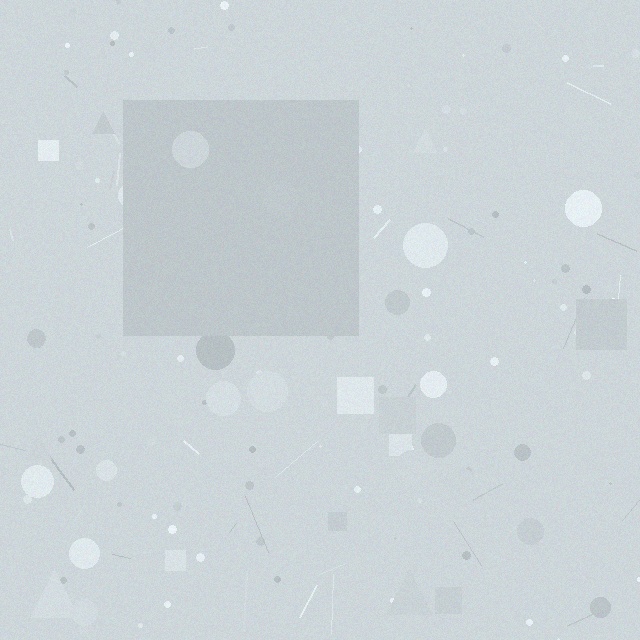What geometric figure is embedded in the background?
A square is embedded in the background.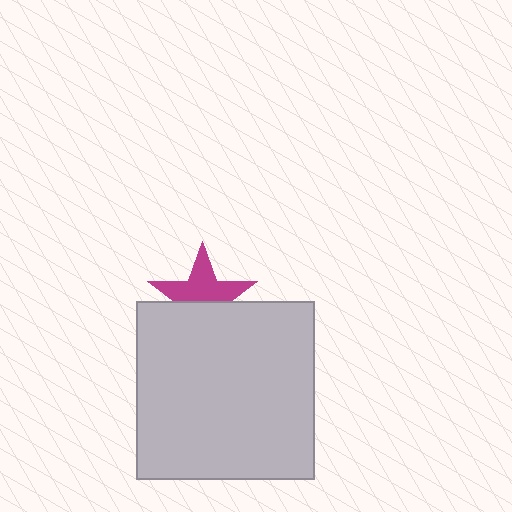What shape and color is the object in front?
The object in front is a light gray square.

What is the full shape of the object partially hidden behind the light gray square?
The partially hidden object is a magenta star.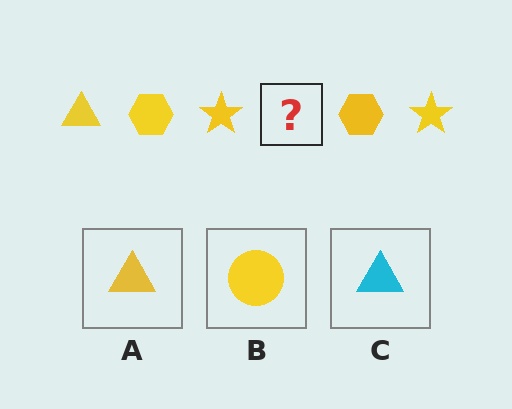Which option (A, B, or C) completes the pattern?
A.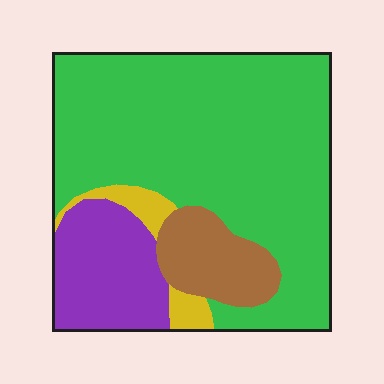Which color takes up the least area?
Yellow, at roughly 5%.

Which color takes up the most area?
Green, at roughly 65%.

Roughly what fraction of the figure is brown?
Brown covers roughly 10% of the figure.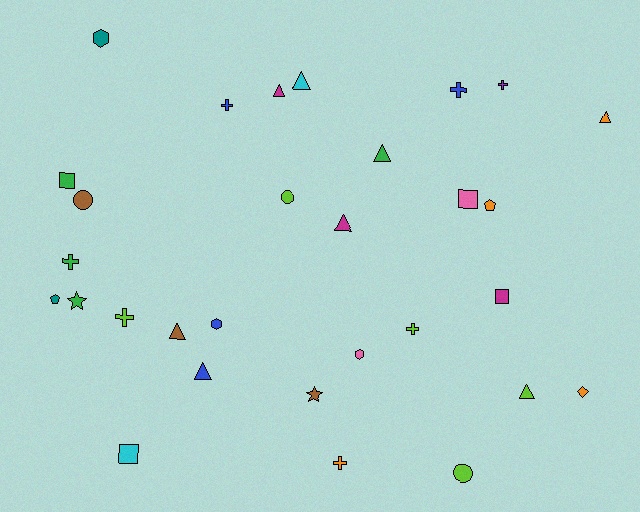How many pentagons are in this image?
There are 2 pentagons.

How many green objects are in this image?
There are 4 green objects.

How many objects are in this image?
There are 30 objects.